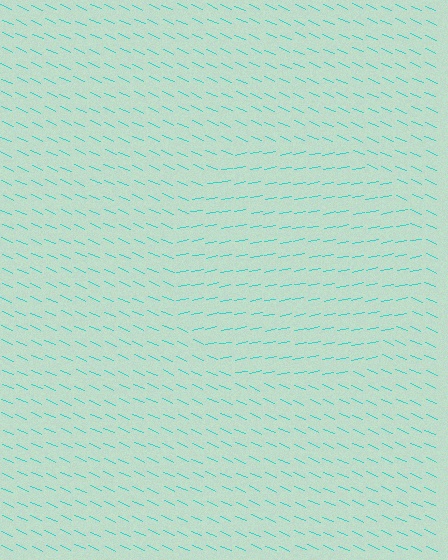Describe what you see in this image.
The image is filled with small cyan line segments. A circle region in the image has lines oriented differently from the surrounding lines, creating a visible texture boundary.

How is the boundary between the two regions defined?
The boundary is defined purely by a change in line orientation (approximately 35 degrees difference). All lines are the same color and thickness.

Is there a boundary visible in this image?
Yes, there is a texture boundary formed by a change in line orientation.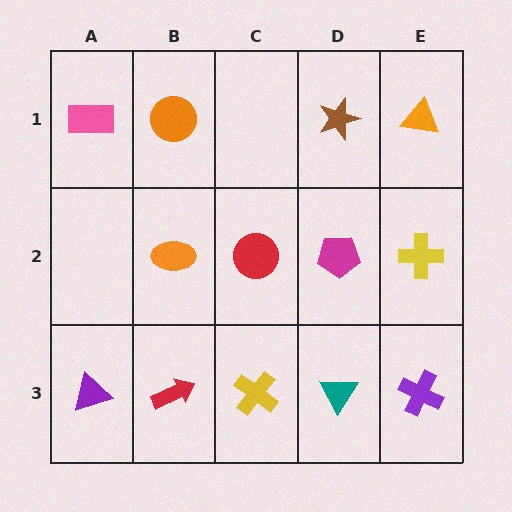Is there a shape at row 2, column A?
No, that cell is empty.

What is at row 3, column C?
A yellow cross.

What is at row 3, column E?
A purple cross.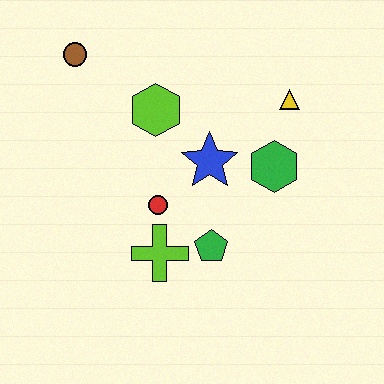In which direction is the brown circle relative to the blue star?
The brown circle is to the left of the blue star.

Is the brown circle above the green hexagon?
Yes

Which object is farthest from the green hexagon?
The brown circle is farthest from the green hexagon.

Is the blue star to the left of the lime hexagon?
No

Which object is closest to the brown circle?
The lime hexagon is closest to the brown circle.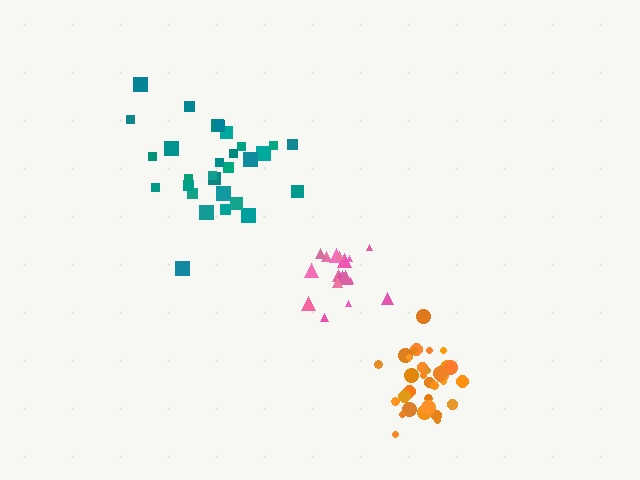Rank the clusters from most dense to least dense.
orange, pink, teal.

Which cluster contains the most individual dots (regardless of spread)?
Orange (35).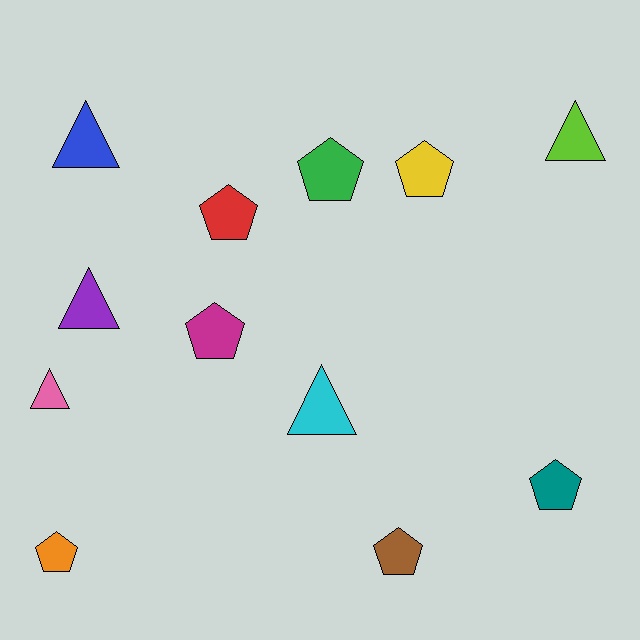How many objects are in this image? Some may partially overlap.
There are 12 objects.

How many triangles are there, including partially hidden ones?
There are 5 triangles.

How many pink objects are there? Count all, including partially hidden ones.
There is 1 pink object.